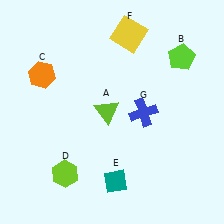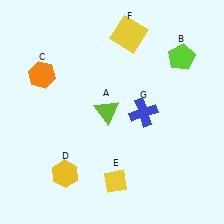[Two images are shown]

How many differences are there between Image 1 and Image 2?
There are 2 differences between the two images.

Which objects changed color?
D changed from lime to yellow. E changed from teal to yellow.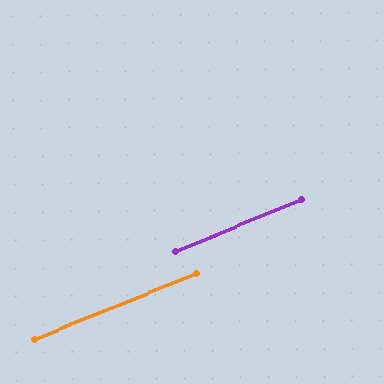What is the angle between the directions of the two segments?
Approximately 1 degree.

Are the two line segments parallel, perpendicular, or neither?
Parallel — their directions differ by only 0.6°.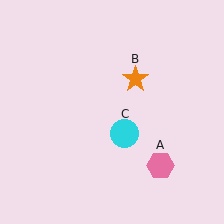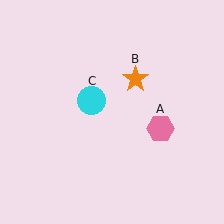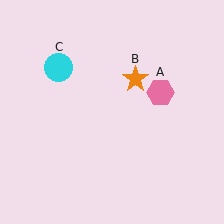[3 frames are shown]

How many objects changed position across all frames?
2 objects changed position: pink hexagon (object A), cyan circle (object C).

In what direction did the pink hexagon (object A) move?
The pink hexagon (object A) moved up.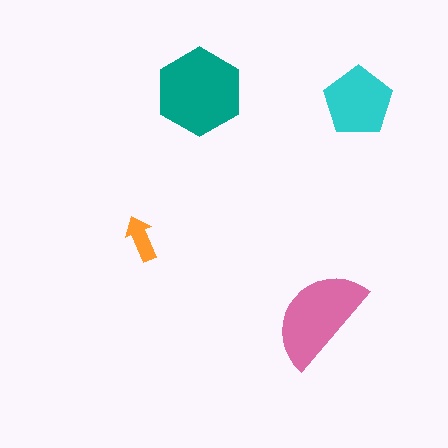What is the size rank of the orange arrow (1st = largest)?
4th.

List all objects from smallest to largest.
The orange arrow, the cyan pentagon, the pink semicircle, the teal hexagon.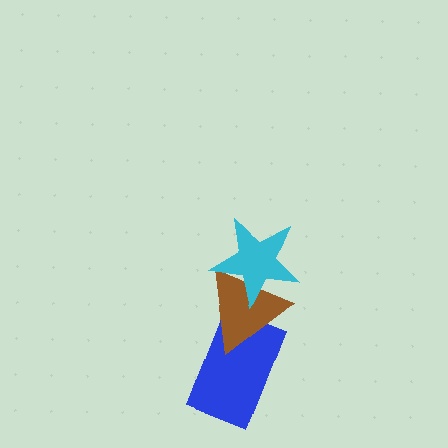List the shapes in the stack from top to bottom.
From top to bottom: the cyan star, the brown triangle, the blue rectangle.